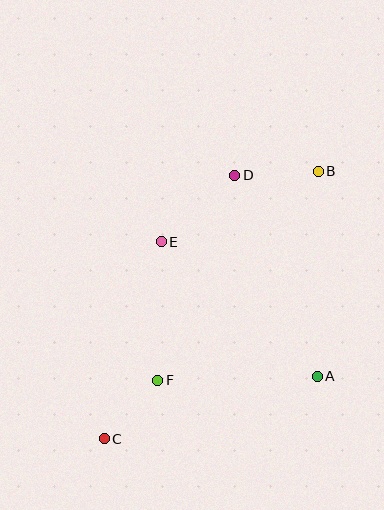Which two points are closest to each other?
Points C and F are closest to each other.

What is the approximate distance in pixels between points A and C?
The distance between A and C is approximately 222 pixels.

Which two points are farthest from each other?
Points B and C are farthest from each other.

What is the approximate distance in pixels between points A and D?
The distance between A and D is approximately 217 pixels.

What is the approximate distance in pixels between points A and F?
The distance between A and F is approximately 160 pixels.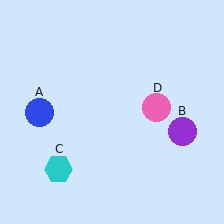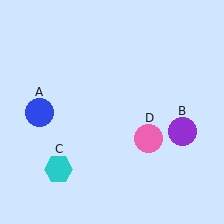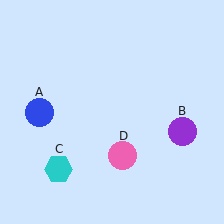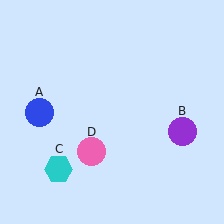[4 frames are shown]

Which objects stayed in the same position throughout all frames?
Blue circle (object A) and purple circle (object B) and cyan hexagon (object C) remained stationary.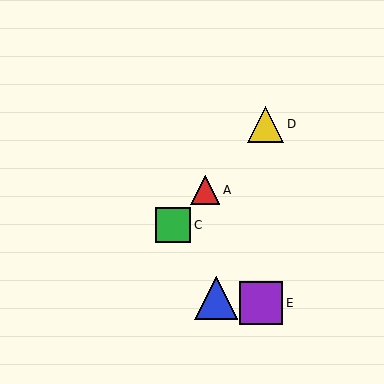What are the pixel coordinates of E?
Object E is at (261, 303).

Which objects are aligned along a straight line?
Objects A, C, D are aligned along a straight line.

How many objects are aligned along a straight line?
3 objects (A, C, D) are aligned along a straight line.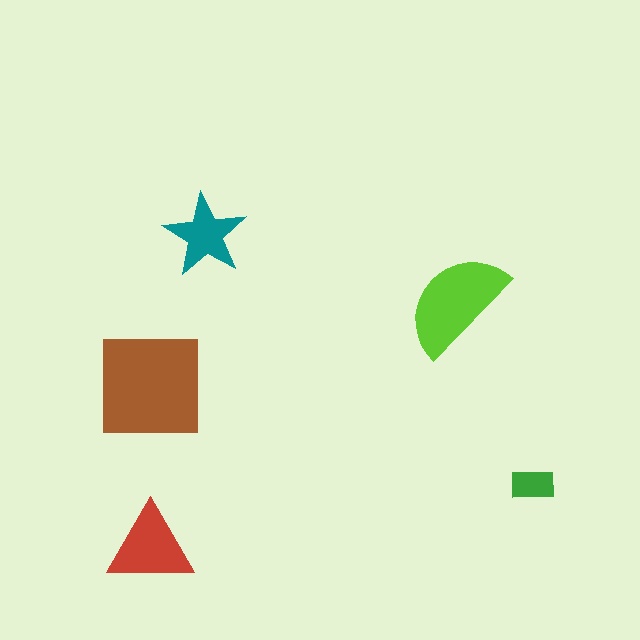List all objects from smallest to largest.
The green rectangle, the teal star, the red triangle, the lime semicircle, the brown square.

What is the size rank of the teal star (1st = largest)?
4th.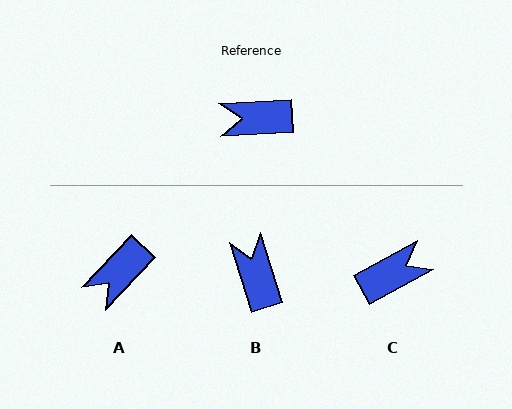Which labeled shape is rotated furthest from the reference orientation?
C, about 155 degrees away.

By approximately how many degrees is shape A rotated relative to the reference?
Approximately 44 degrees counter-clockwise.